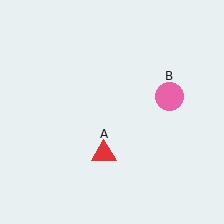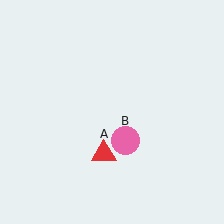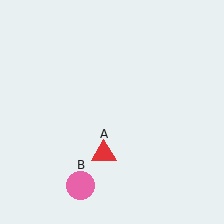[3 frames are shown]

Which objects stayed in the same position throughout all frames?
Red triangle (object A) remained stationary.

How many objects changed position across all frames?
1 object changed position: pink circle (object B).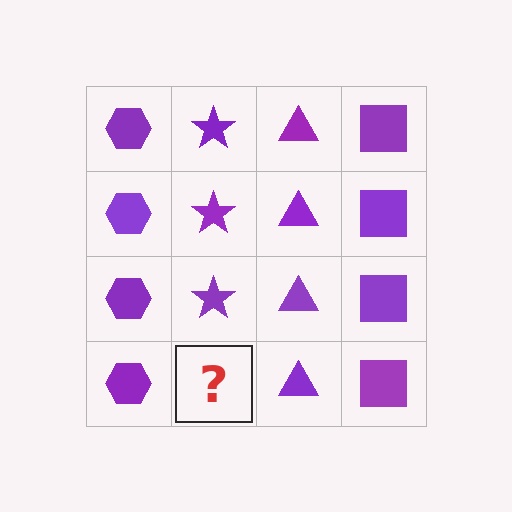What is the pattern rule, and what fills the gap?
The rule is that each column has a consistent shape. The gap should be filled with a purple star.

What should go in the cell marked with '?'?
The missing cell should contain a purple star.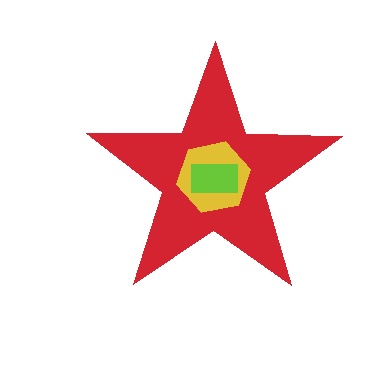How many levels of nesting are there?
3.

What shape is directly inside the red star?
The yellow hexagon.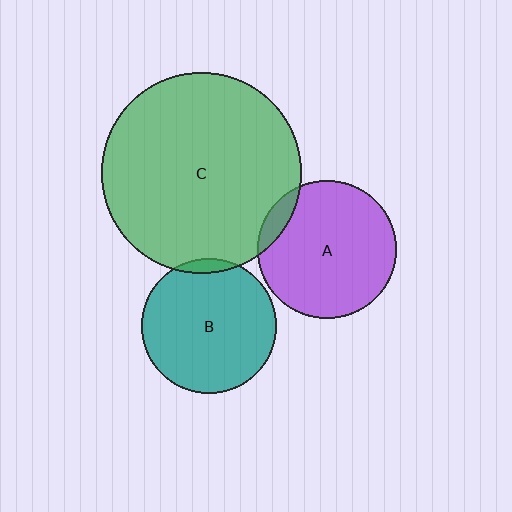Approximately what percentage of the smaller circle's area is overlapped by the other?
Approximately 10%.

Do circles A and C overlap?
Yes.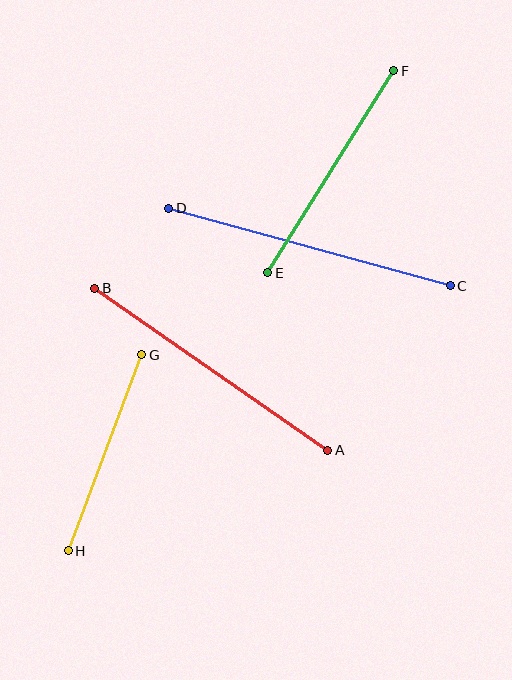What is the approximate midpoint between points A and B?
The midpoint is at approximately (211, 369) pixels.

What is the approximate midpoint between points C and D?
The midpoint is at approximately (310, 247) pixels.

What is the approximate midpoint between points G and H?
The midpoint is at approximately (105, 453) pixels.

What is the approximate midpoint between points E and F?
The midpoint is at approximately (331, 172) pixels.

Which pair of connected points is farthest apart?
Points C and D are farthest apart.